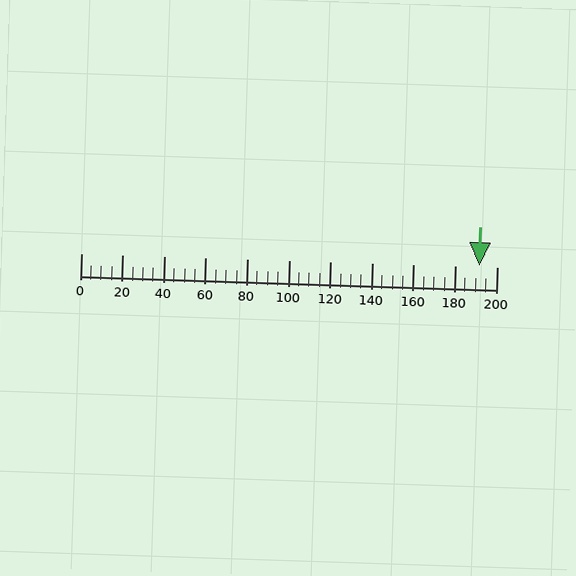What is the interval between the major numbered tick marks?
The major tick marks are spaced 20 units apart.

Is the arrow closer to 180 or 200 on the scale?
The arrow is closer to 200.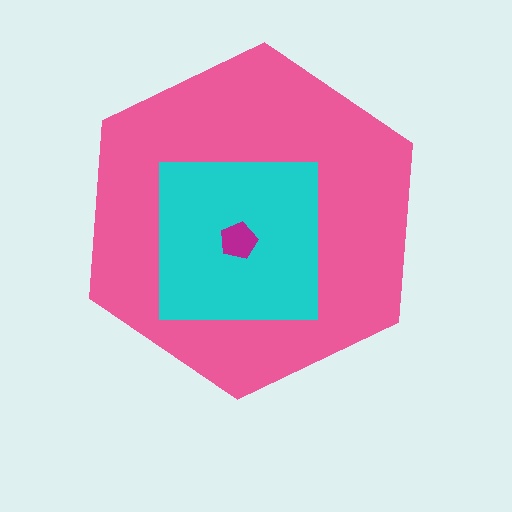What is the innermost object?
The magenta pentagon.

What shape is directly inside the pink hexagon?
The cyan square.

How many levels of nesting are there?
3.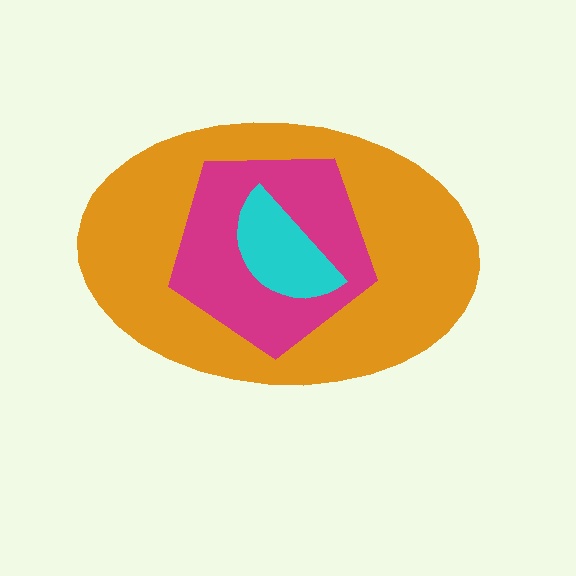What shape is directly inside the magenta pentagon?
The cyan semicircle.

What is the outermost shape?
The orange ellipse.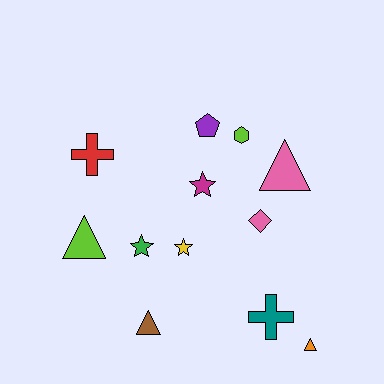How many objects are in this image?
There are 12 objects.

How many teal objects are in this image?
There is 1 teal object.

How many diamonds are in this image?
There is 1 diamond.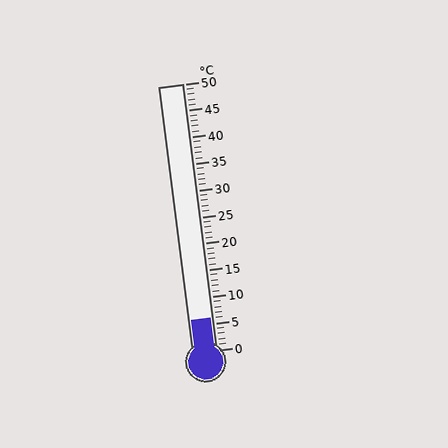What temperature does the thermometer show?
The thermometer shows approximately 6°C.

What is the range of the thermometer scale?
The thermometer scale ranges from 0°C to 50°C.